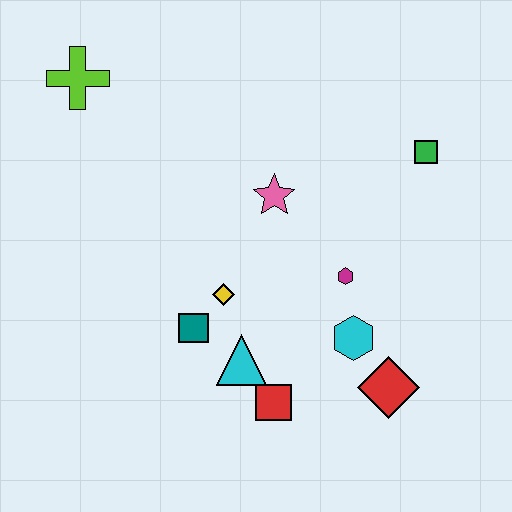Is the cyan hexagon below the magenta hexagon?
Yes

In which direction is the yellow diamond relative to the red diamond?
The yellow diamond is to the left of the red diamond.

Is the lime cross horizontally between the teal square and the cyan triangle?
No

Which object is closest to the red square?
The cyan triangle is closest to the red square.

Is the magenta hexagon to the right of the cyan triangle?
Yes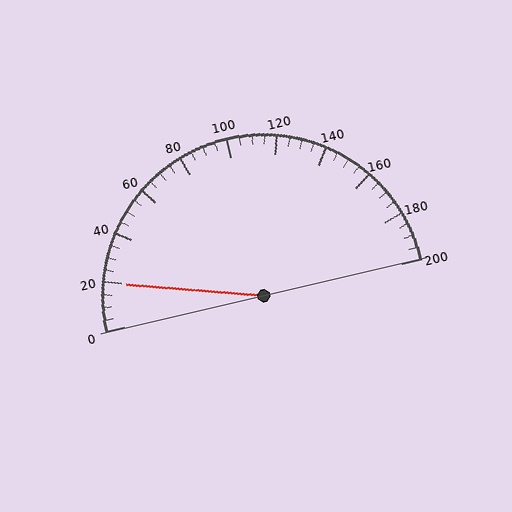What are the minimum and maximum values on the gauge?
The gauge ranges from 0 to 200.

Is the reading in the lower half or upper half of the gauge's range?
The reading is in the lower half of the range (0 to 200).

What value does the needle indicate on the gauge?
The needle indicates approximately 20.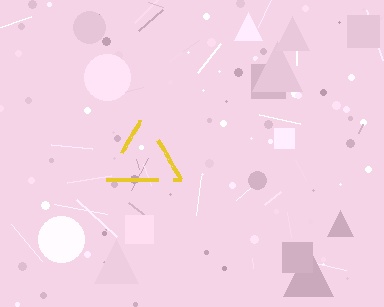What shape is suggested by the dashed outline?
The dashed outline suggests a triangle.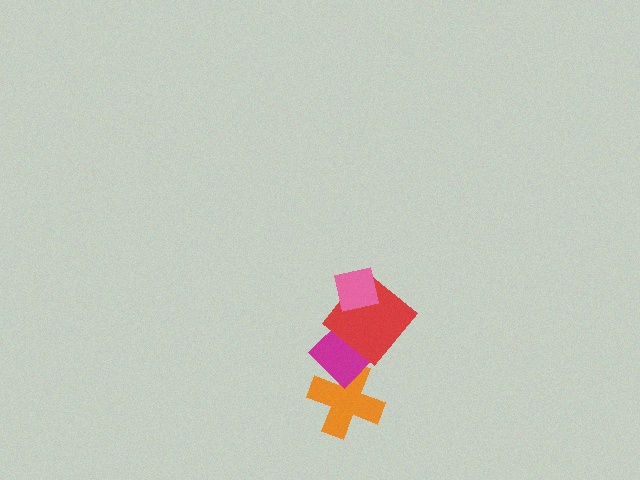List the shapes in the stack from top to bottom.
From top to bottom: the pink square, the red diamond, the magenta diamond, the orange cross.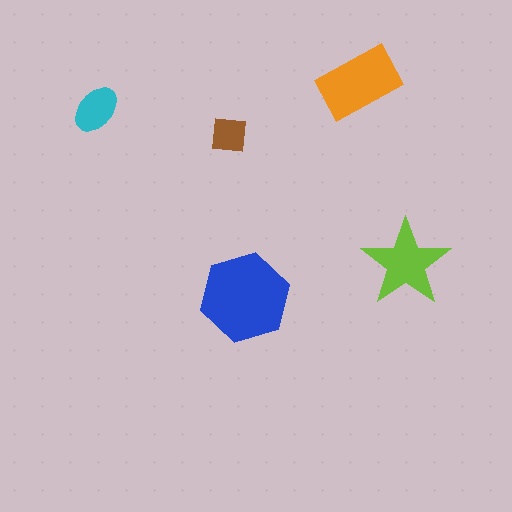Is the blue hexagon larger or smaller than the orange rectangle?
Larger.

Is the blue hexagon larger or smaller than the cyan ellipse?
Larger.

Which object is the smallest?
The brown square.